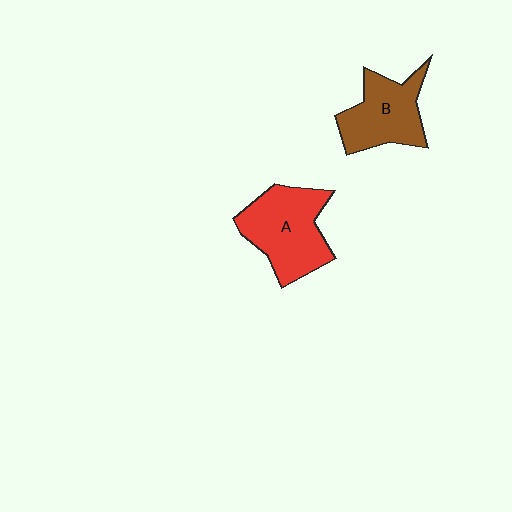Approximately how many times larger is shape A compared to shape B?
Approximately 1.2 times.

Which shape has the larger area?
Shape A (red).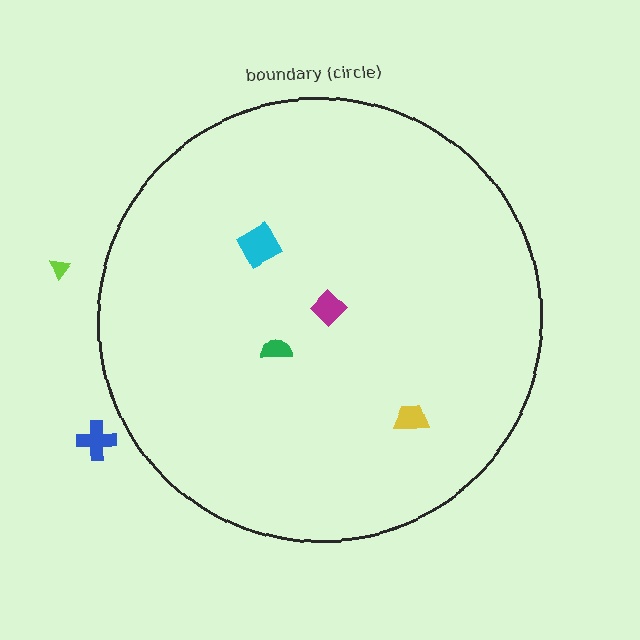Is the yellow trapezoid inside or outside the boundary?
Inside.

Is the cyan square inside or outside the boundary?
Inside.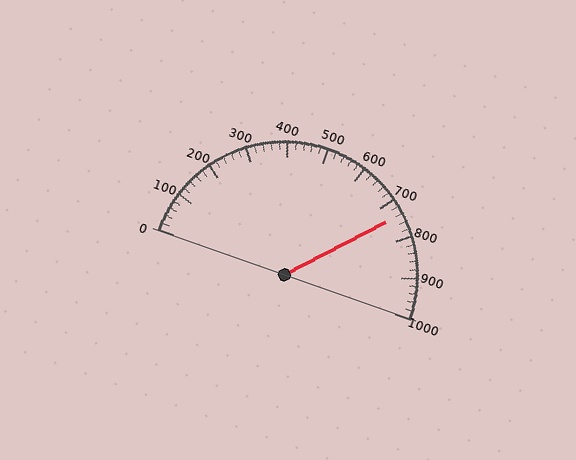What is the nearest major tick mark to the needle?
The nearest major tick mark is 700.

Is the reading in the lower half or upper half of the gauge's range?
The reading is in the upper half of the range (0 to 1000).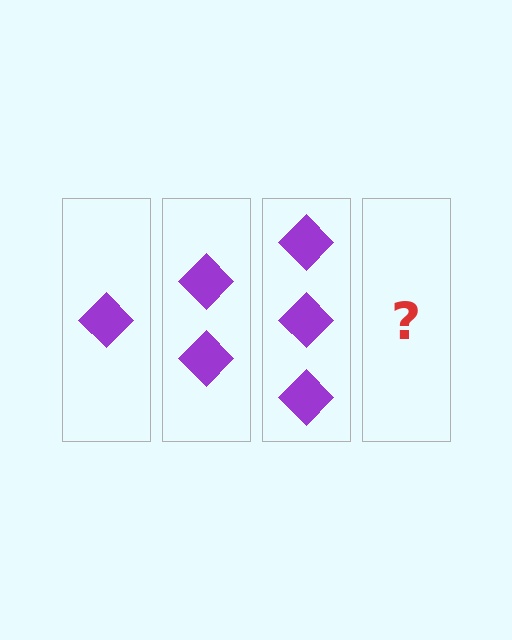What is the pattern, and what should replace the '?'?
The pattern is that each step adds one more diamond. The '?' should be 4 diamonds.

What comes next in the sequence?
The next element should be 4 diamonds.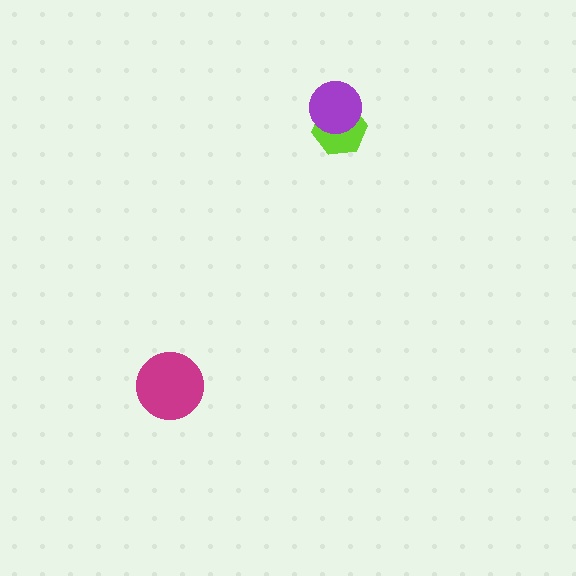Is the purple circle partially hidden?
No, no other shape covers it.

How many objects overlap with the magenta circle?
0 objects overlap with the magenta circle.